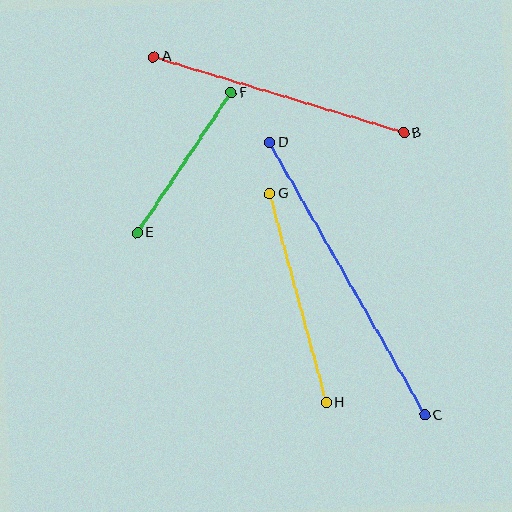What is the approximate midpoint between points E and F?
The midpoint is at approximately (184, 163) pixels.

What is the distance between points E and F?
The distance is approximately 169 pixels.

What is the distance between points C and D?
The distance is approximately 314 pixels.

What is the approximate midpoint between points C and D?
The midpoint is at approximately (347, 279) pixels.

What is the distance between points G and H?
The distance is approximately 217 pixels.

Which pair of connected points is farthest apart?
Points C and D are farthest apart.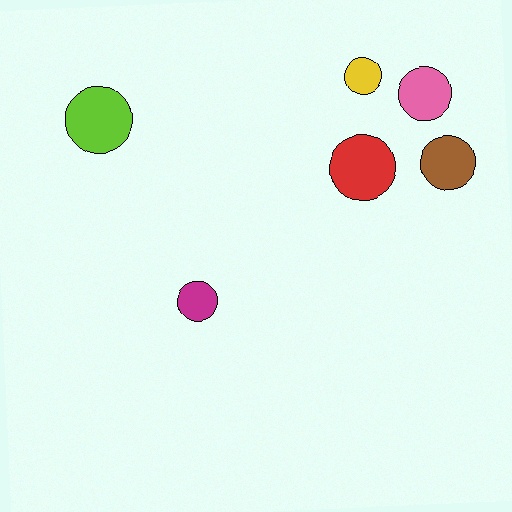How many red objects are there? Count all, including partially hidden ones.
There is 1 red object.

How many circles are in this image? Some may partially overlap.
There are 6 circles.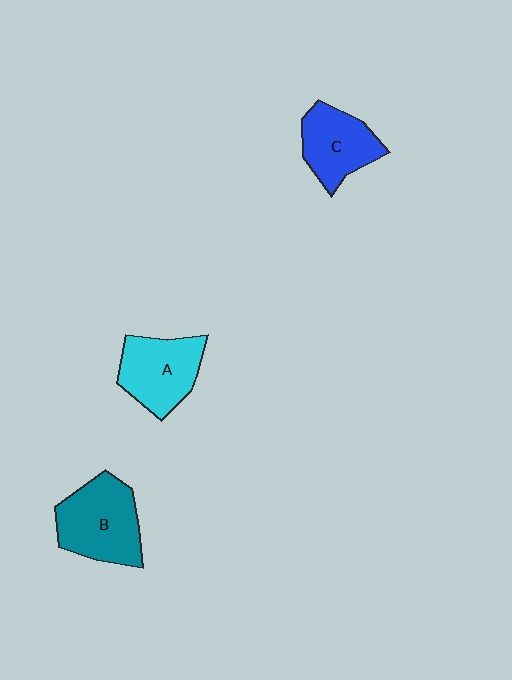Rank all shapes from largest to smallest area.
From largest to smallest: B (teal), A (cyan), C (blue).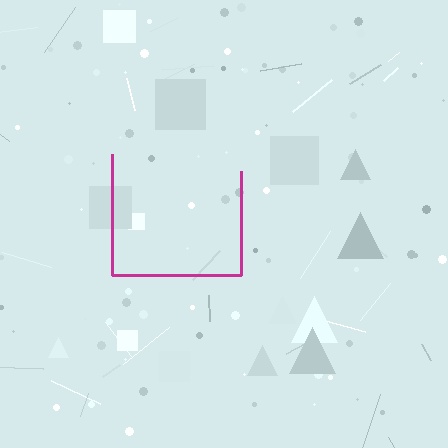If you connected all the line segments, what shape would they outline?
They would outline a square.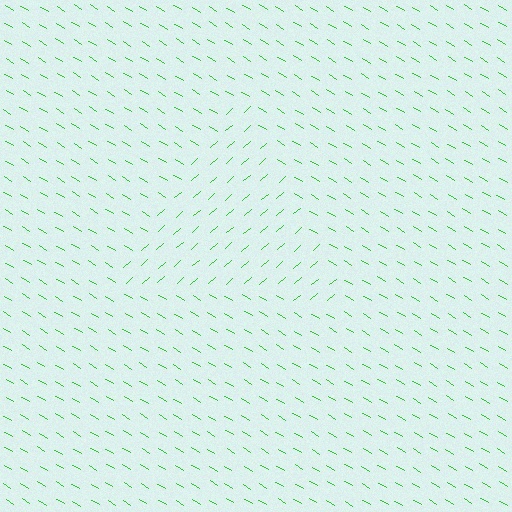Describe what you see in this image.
The image is filled with small green line segments. A triangle region in the image has lines oriented differently from the surrounding lines, creating a visible texture boundary.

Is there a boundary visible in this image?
Yes, there is a texture boundary formed by a change in line orientation.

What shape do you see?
I see a triangle.